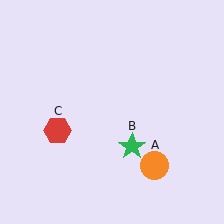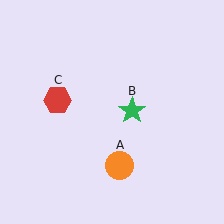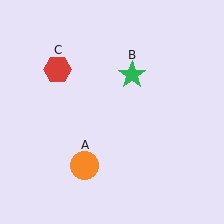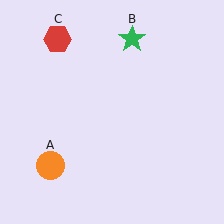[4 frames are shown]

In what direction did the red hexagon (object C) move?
The red hexagon (object C) moved up.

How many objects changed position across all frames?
3 objects changed position: orange circle (object A), green star (object B), red hexagon (object C).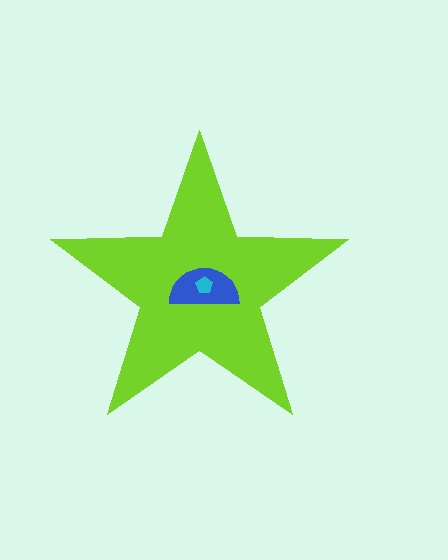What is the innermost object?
The cyan pentagon.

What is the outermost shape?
The lime star.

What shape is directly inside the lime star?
The blue semicircle.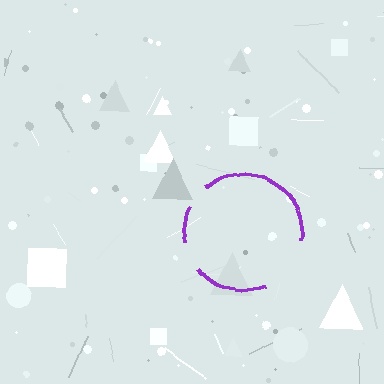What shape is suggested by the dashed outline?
The dashed outline suggests a circle.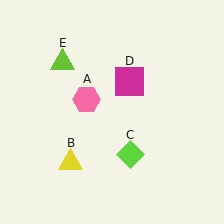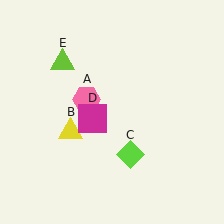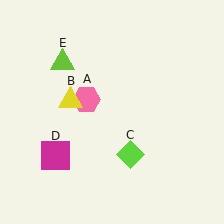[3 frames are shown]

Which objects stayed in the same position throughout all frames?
Pink hexagon (object A) and lime diamond (object C) and lime triangle (object E) remained stationary.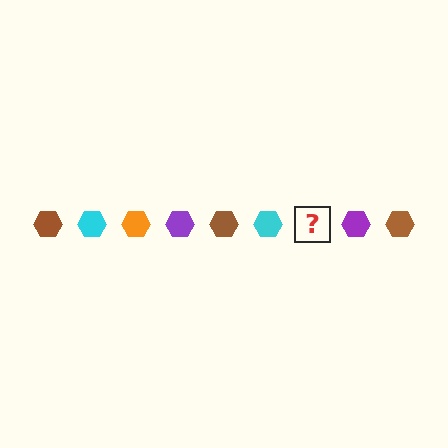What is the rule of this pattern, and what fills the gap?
The rule is that the pattern cycles through brown, cyan, orange, purple hexagons. The gap should be filled with an orange hexagon.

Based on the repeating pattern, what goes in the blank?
The blank should be an orange hexagon.